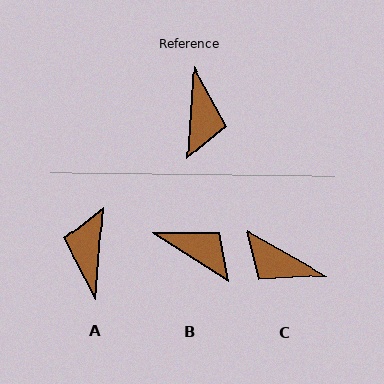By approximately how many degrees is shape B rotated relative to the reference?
Approximately 61 degrees counter-clockwise.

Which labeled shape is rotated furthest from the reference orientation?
A, about 179 degrees away.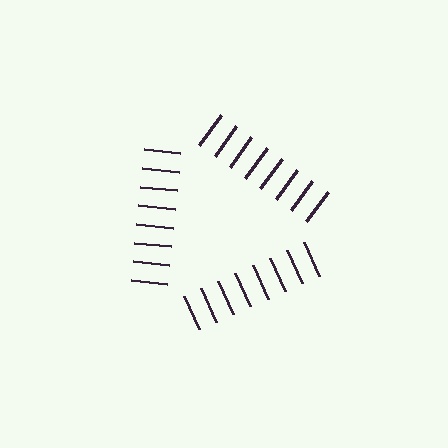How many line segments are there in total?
24 — 8 along each of the 3 edges.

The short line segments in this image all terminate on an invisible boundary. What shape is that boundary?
An illusory triangle — the line segments terminate on its edges but no continuous stroke is drawn.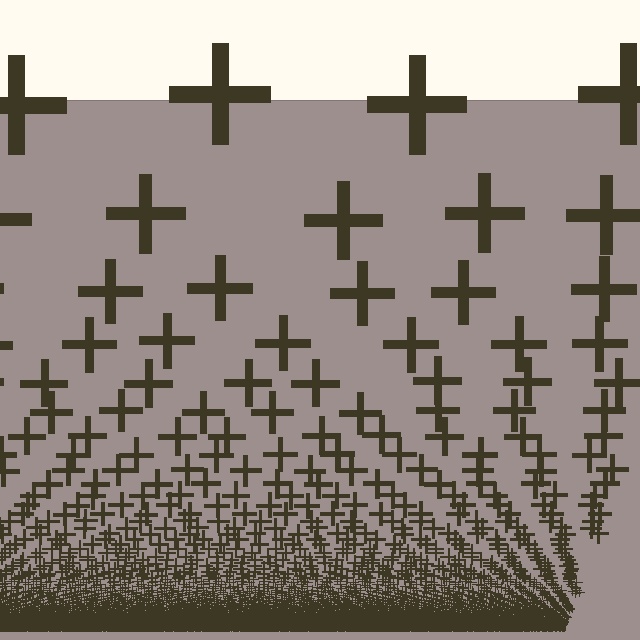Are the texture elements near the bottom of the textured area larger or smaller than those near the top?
Smaller. The gradient is inverted — elements near the bottom are smaller and denser.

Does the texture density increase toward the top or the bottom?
Density increases toward the bottom.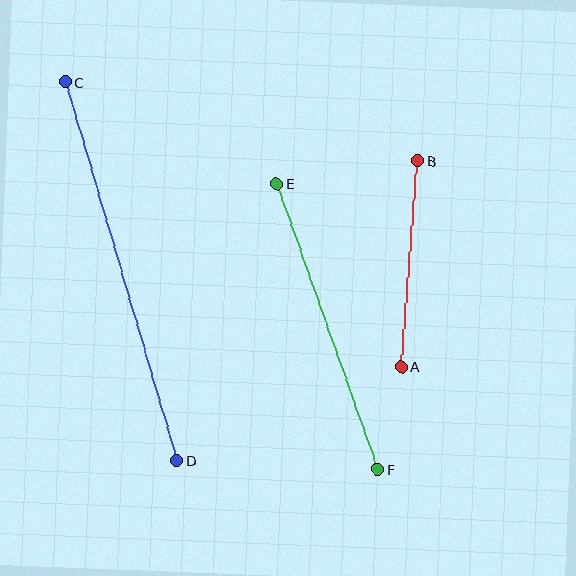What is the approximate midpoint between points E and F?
The midpoint is at approximately (327, 326) pixels.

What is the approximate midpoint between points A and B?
The midpoint is at approximately (409, 264) pixels.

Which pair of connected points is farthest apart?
Points C and D are farthest apart.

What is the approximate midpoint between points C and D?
The midpoint is at approximately (121, 271) pixels.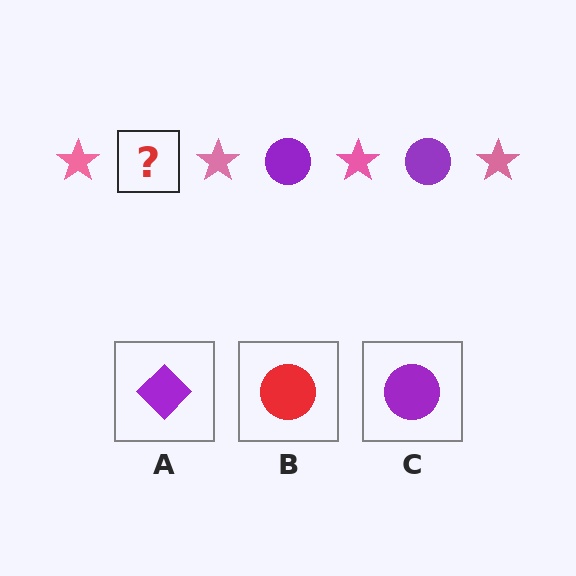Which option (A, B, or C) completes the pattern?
C.